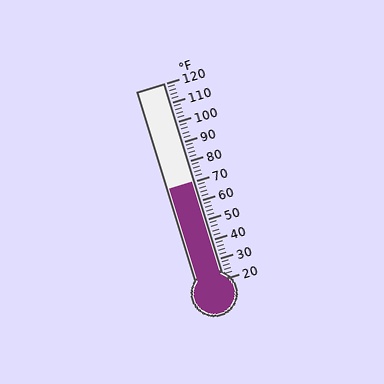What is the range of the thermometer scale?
The thermometer scale ranges from 20°F to 120°F.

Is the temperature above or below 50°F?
The temperature is above 50°F.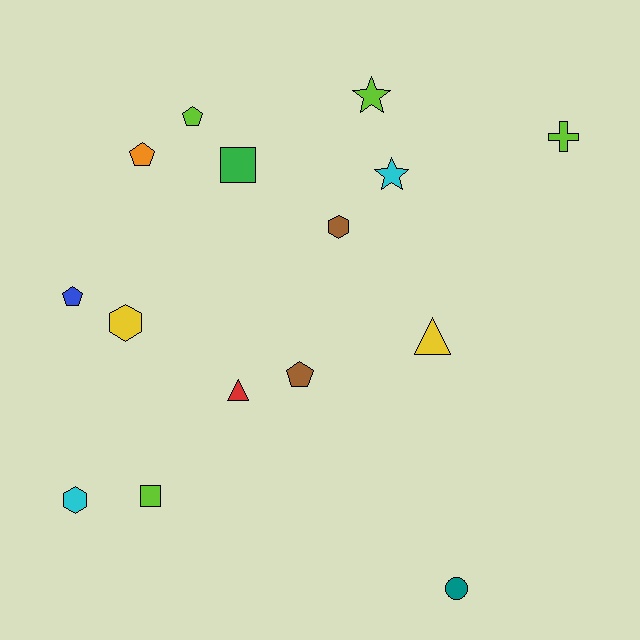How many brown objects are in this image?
There are 2 brown objects.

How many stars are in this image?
There are 2 stars.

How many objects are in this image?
There are 15 objects.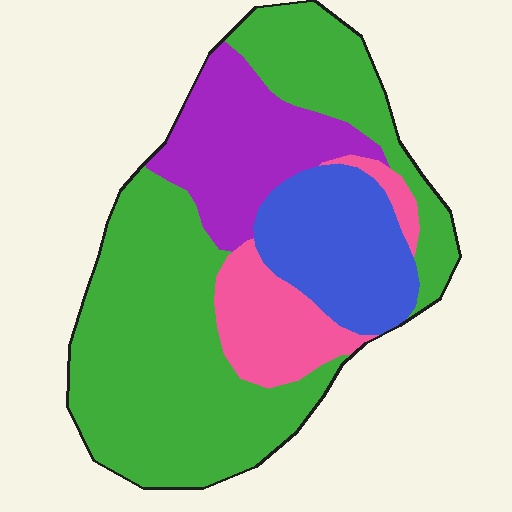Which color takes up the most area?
Green, at roughly 55%.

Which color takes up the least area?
Pink, at roughly 10%.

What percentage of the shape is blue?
Blue takes up about one sixth (1/6) of the shape.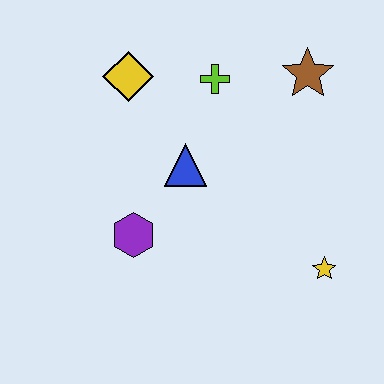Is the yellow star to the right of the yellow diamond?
Yes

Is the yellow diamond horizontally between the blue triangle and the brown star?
No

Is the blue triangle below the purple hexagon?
No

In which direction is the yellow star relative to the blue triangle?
The yellow star is to the right of the blue triangle.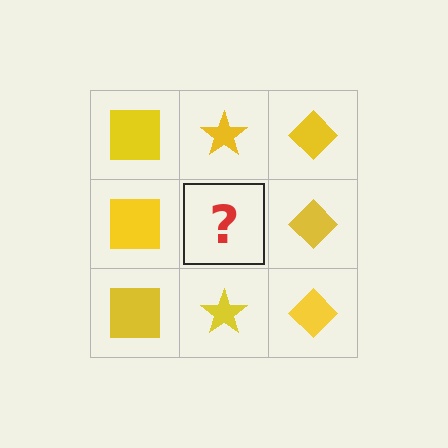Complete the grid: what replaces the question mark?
The question mark should be replaced with a yellow star.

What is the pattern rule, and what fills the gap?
The rule is that each column has a consistent shape. The gap should be filled with a yellow star.